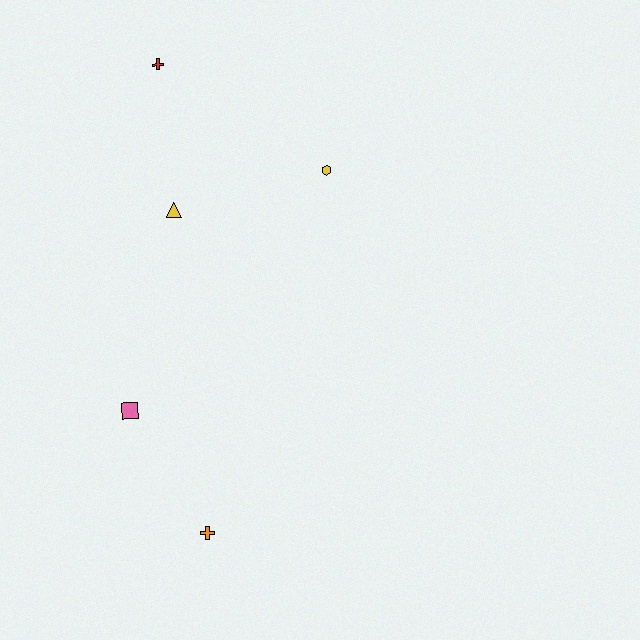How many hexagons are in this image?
There is 1 hexagon.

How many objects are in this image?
There are 5 objects.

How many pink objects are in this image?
There is 1 pink object.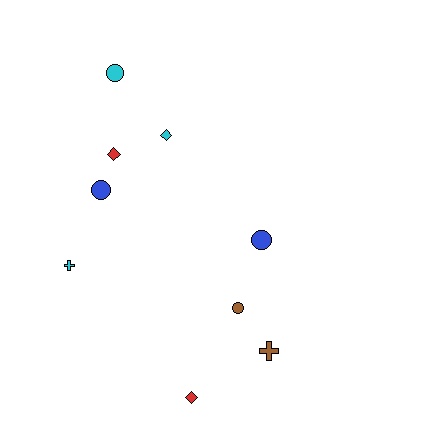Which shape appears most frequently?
Circle, with 4 objects.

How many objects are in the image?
There are 9 objects.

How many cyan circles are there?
There is 1 cyan circle.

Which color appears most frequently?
Cyan, with 3 objects.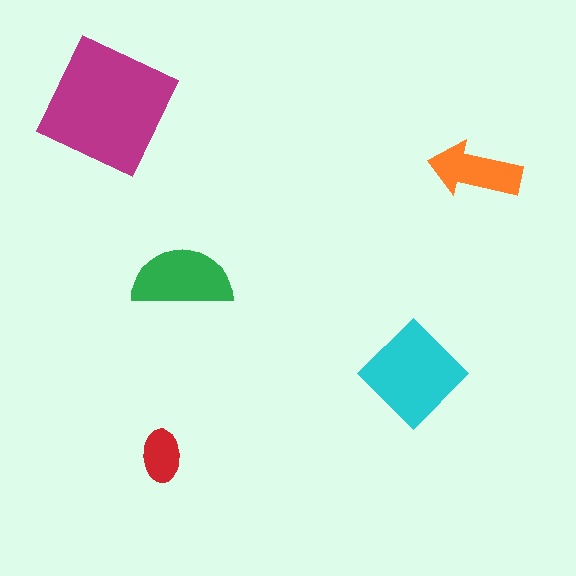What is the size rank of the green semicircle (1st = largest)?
3rd.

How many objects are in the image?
There are 5 objects in the image.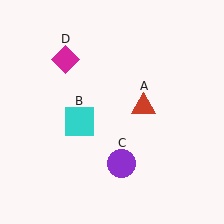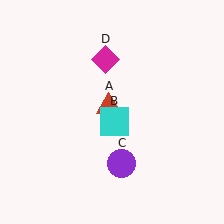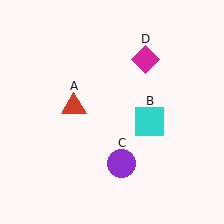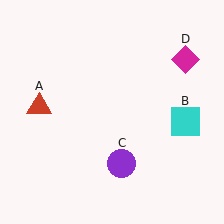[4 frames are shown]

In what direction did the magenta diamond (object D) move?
The magenta diamond (object D) moved right.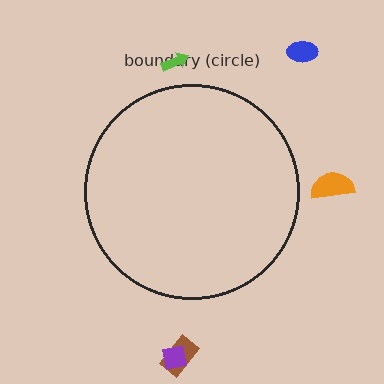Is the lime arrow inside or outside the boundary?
Outside.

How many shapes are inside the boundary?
0 inside, 5 outside.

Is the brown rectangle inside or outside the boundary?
Outside.